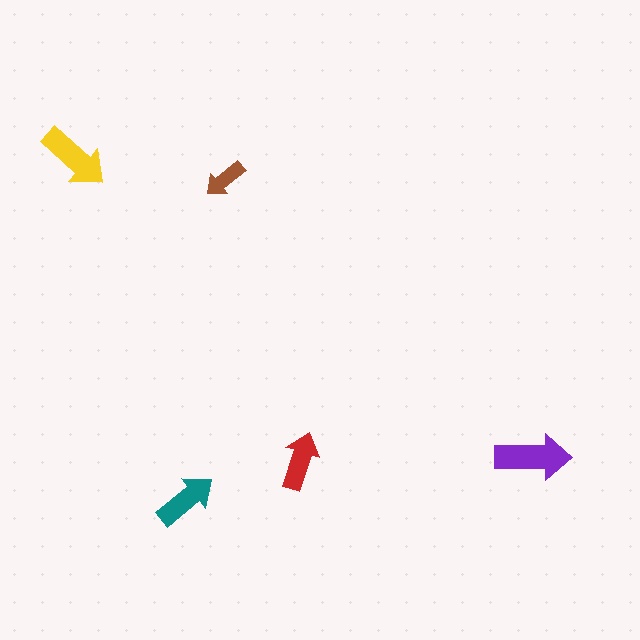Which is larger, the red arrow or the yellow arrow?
The yellow one.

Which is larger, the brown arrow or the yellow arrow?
The yellow one.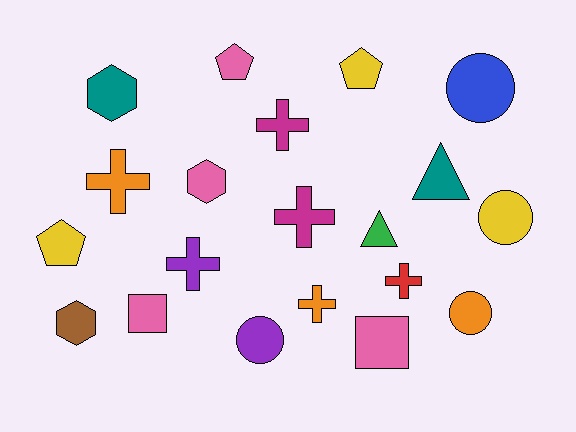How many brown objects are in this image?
There is 1 brown object.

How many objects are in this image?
There are 20 objects.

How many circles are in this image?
There are 4 circles.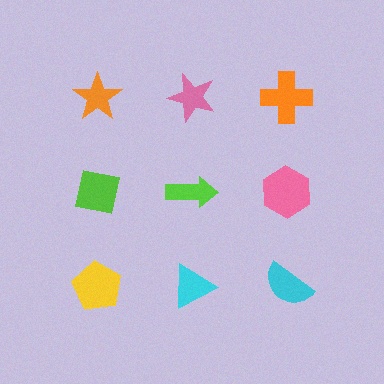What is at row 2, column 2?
A lime arrow.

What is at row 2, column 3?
A pink hexagon.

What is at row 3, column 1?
A yellow pentagon.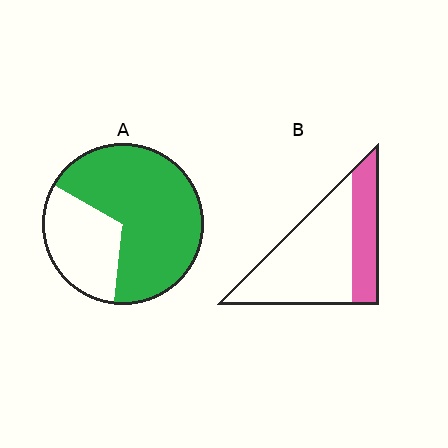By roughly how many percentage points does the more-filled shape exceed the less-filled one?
By roughly 40 percentage points (A over B).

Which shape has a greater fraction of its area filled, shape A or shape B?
Shape A.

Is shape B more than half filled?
No.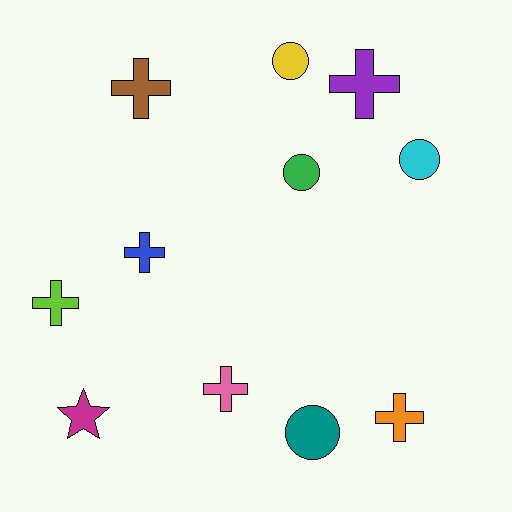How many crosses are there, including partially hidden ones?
There are 6 crosses.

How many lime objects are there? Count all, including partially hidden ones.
There is 1 lime object.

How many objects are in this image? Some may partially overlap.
There are 11 objects.